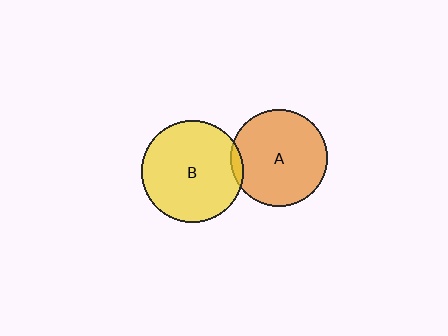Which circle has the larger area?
Circle B (yellow).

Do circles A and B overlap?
Yes.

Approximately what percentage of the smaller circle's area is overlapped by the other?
Approximately 5%.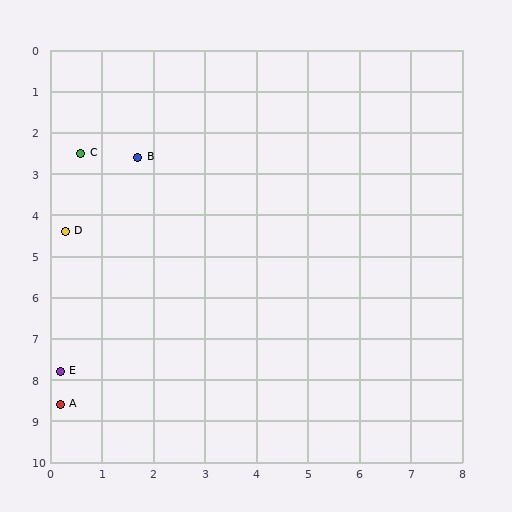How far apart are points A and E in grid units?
Points A and E are about 0.8 grid units apart.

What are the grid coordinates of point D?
Point D is at approximately (0.3, 4.4).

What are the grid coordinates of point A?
Point A is at approximately (0.2, 8.6).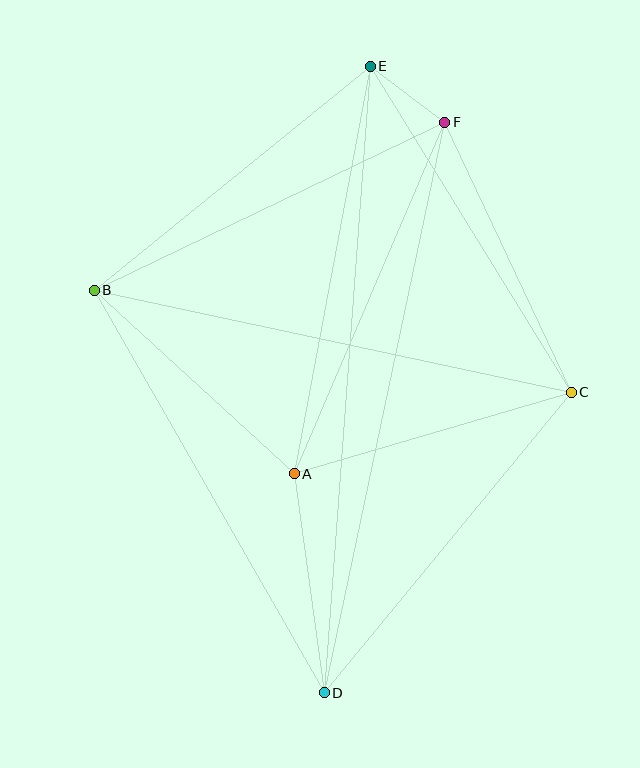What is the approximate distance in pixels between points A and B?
The distance between A and B is approximately 271 pixels.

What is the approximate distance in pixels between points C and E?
The distance between C and E is approximately 383 pixels.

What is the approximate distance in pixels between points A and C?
The distance between A and C is approximately 289 pixels.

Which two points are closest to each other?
Points E and F are closest to each other.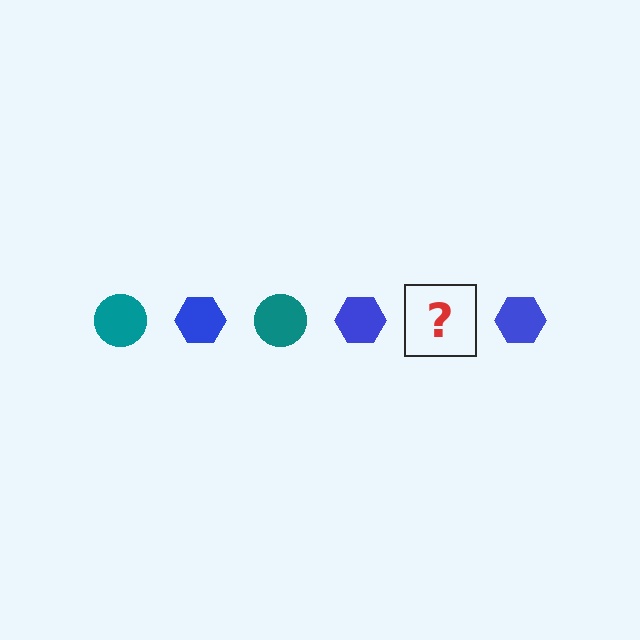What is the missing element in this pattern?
The missing element is a teal circle.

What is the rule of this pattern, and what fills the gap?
The rule is that the pattern alternates between teal circle and blue hexagon. The gap should be filled with a teal circle.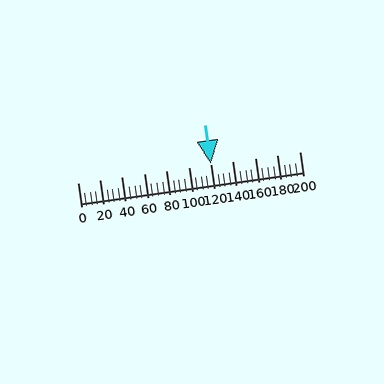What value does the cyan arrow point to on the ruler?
The cyan arrow points to approximately 120.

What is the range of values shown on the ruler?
The ruler shows values from 0 to 200.